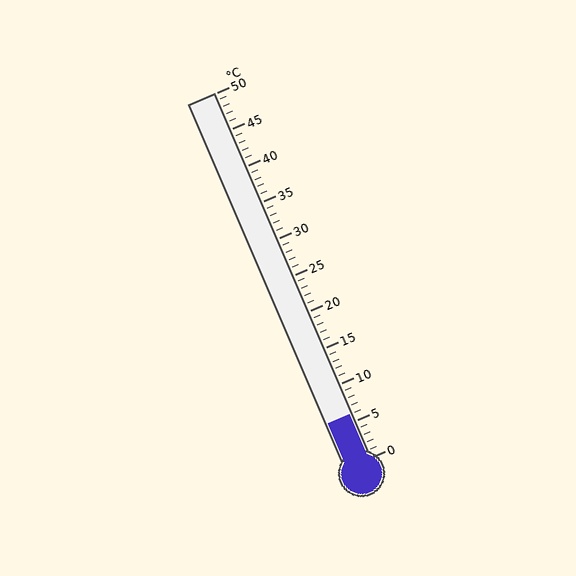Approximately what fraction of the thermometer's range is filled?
The thermometer is filled to approximately 10% of its range.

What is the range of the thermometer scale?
The thermometer scale ranges from 0°C to 50°C.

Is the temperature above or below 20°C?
The temperature is below 20°C.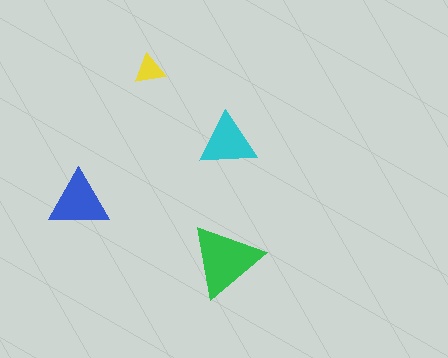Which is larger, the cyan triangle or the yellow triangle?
The cyan one.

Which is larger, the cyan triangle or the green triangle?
The green one.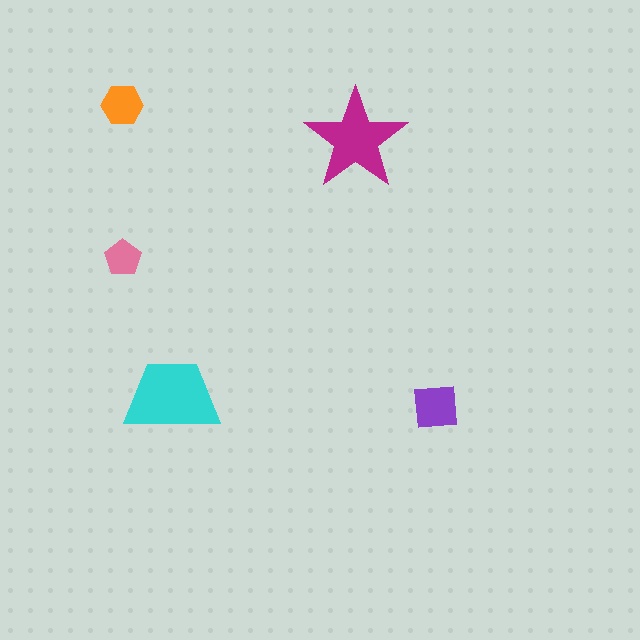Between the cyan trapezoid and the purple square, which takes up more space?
The cyan trapezoid.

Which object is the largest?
The cyan trapezoid.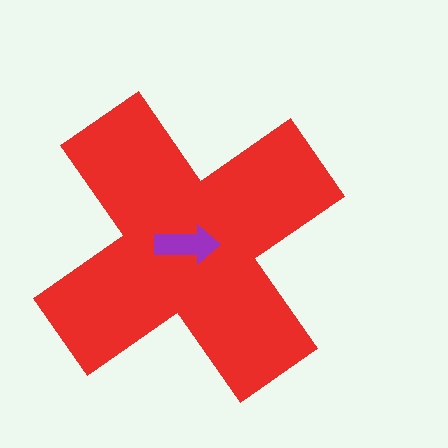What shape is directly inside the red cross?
The purple arrow.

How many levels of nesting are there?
2.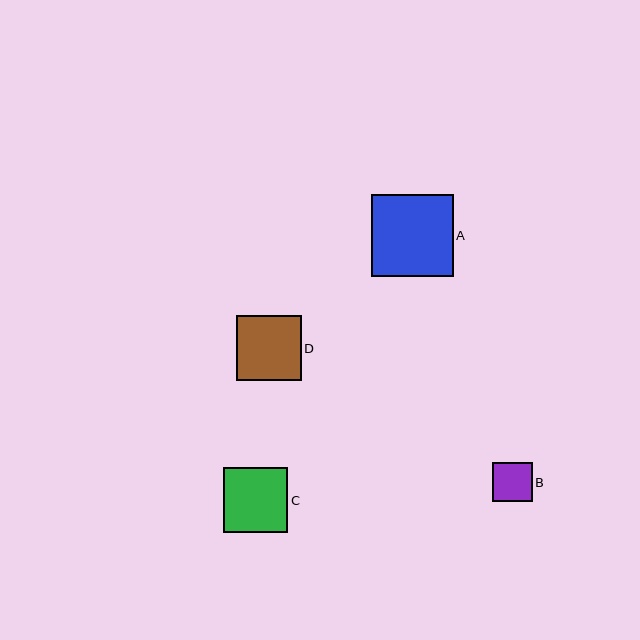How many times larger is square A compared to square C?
Square A is approximately 1.3 times the size of square C.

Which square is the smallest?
Square B is the smallest with a size of approximately 39 pixels.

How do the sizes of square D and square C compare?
Square D and square C are approximately the same size.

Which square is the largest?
Square A is the largest with a size of approximately 82 pixels.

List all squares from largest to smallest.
From largest to smallest: A, D, C, B.